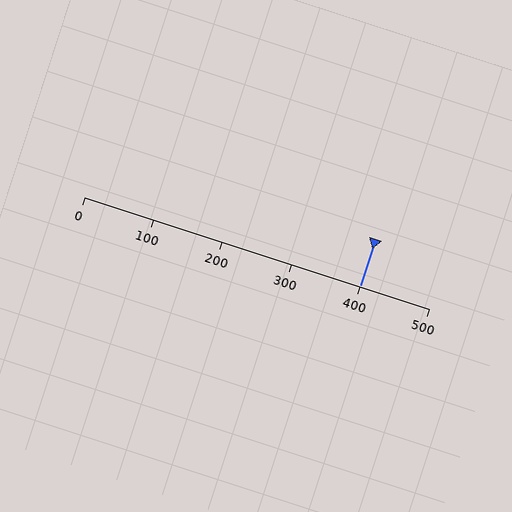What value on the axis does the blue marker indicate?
The marker indicates approximately 400.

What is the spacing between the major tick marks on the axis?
The major ticks are spaced 100 apart.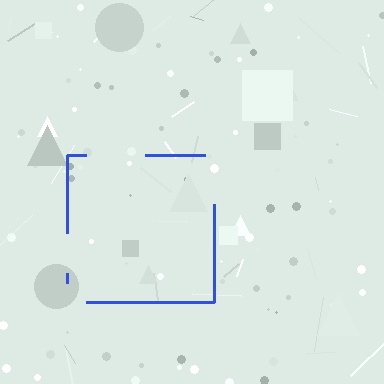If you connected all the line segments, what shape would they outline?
They would outline a square.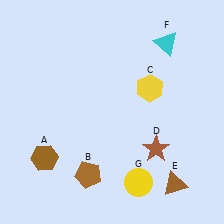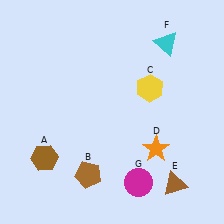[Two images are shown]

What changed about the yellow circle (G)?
In Image 1, G is yellow. In Image 2, it changed to magenta.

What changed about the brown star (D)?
In Image 1, D is brown. In Image 2, it changed to orange.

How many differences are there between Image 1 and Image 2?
There are 2 differences between the two images.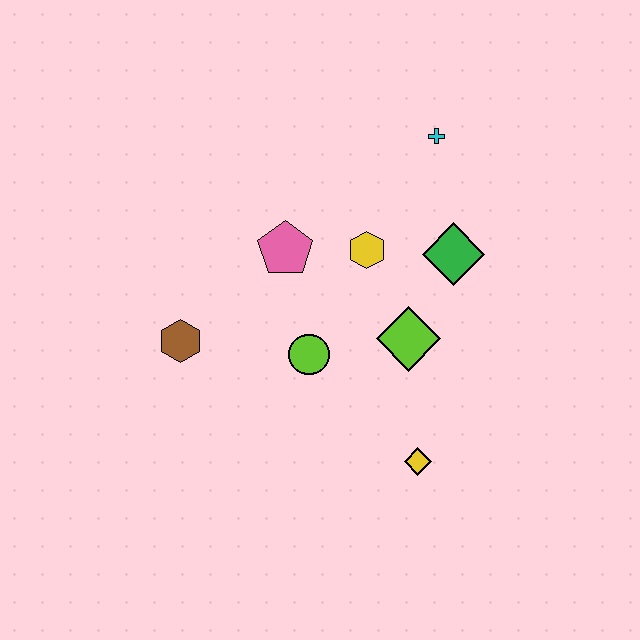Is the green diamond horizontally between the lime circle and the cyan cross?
No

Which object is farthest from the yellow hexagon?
The yellow diamond is farthest from the yellow hexagon.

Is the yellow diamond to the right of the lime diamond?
Yes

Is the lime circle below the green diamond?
Yes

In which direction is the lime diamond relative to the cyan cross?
The lime diamond is below the cyan cross.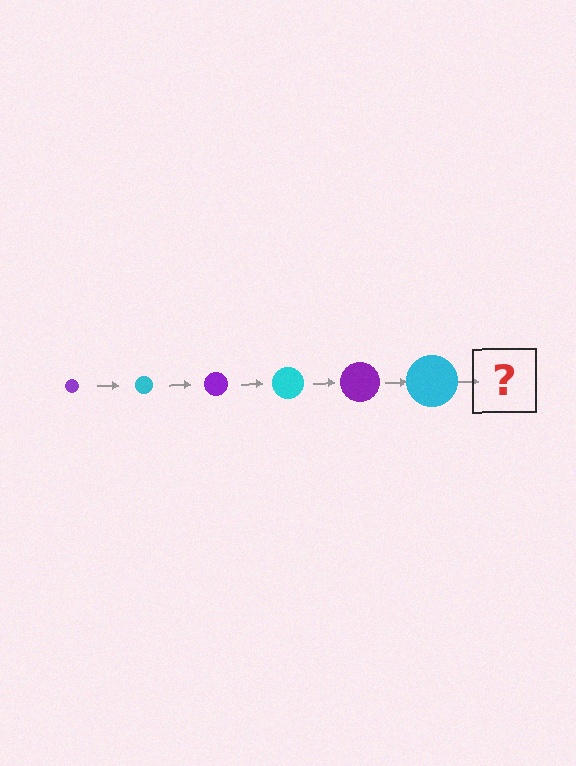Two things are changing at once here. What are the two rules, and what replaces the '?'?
The two rules are that the circle grows larger each step and the color cycles through purple and cyan. The '?' should be a purple circle, larger than the previous one.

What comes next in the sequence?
The next element should be a purple circle, larger than the previous one.